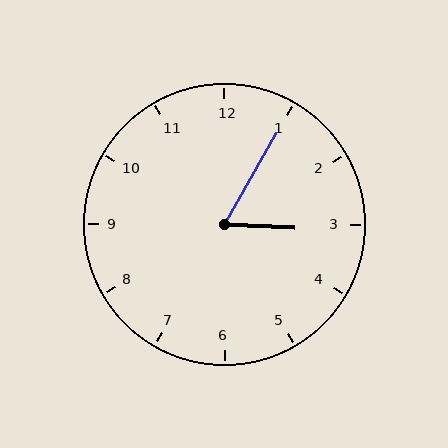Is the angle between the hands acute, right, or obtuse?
It is acute.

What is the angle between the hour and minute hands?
Approximately 62 degrees.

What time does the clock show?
3:05.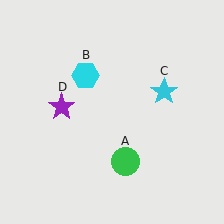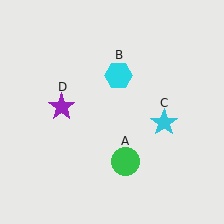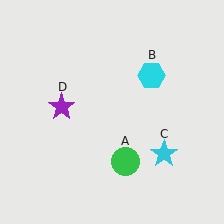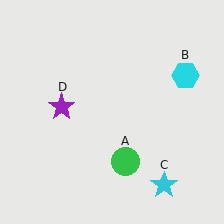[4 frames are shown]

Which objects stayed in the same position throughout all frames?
Green circle (object A) and purple star (object D) remained stationary.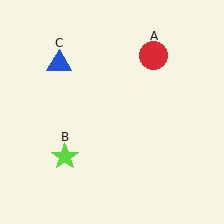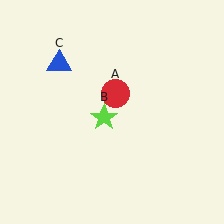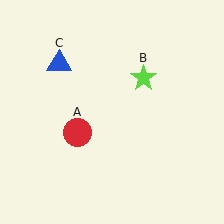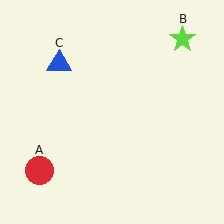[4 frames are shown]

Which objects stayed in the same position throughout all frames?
Blue triangle (object C) remained stationary.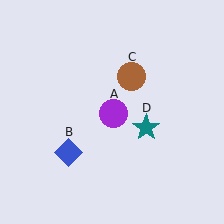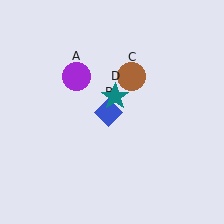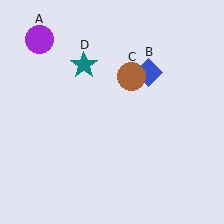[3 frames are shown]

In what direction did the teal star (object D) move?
The teal star (object D) moved up and to the left.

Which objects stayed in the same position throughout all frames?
Brown circle (object C) remained stationary.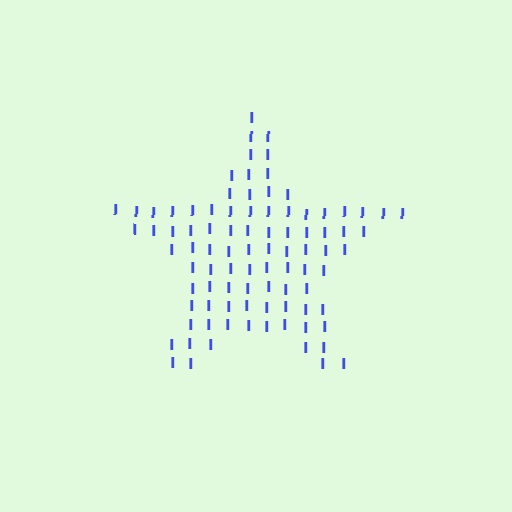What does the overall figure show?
The overall figure shows a star.